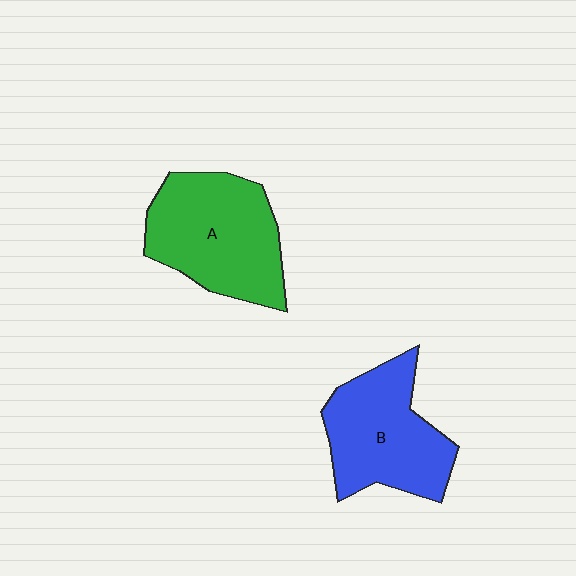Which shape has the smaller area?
Shape B (blue).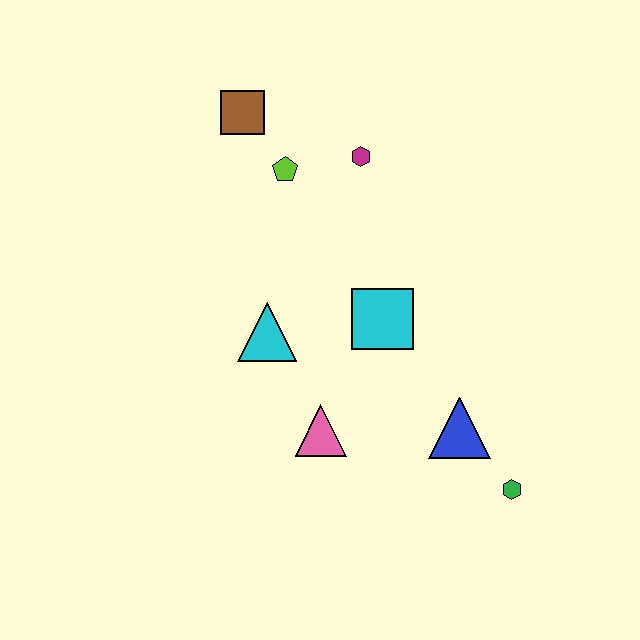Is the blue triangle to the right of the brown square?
Yes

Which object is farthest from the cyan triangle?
The green hexagon is farthest from the cyan triangle.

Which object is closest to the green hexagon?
The blue triangle is closest to the green hexagon.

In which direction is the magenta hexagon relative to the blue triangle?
The magenta hexagon is above the blue triangle.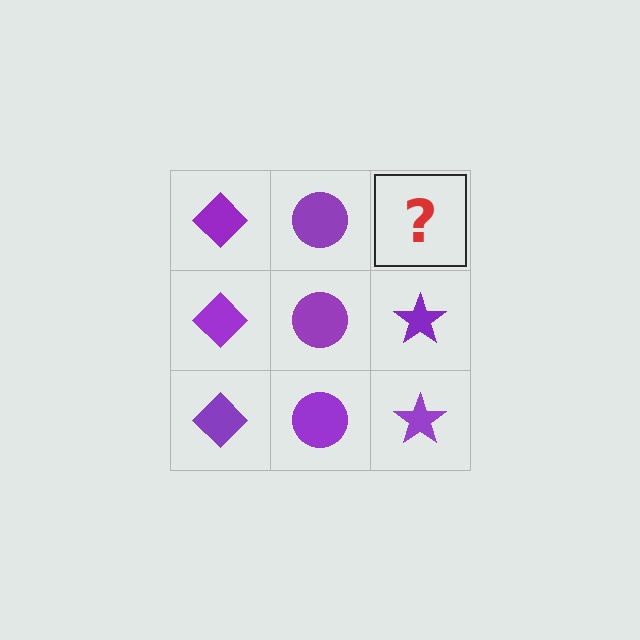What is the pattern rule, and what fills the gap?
The rule is that each column has a consistent shape. The gap should be filled with a purple star.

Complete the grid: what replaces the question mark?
The question mark should be replaced with a purple star.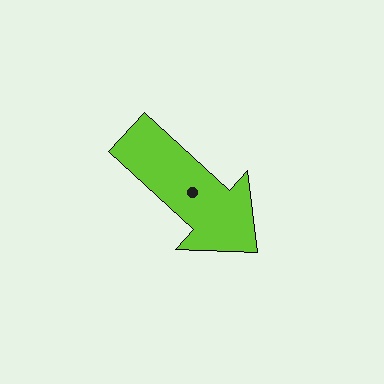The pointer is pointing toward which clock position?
Roughly 4 o'clock.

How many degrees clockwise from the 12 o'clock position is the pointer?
Approximately 133 degrees.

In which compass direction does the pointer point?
Southeast.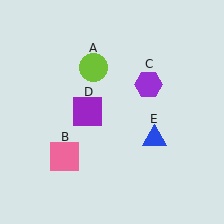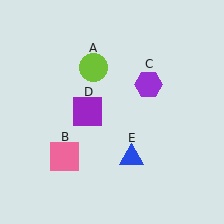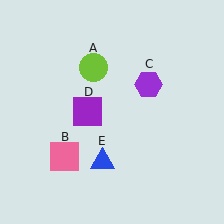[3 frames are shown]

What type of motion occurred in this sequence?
The blue triangle (object E) rotated clockwise around the center of the scene.